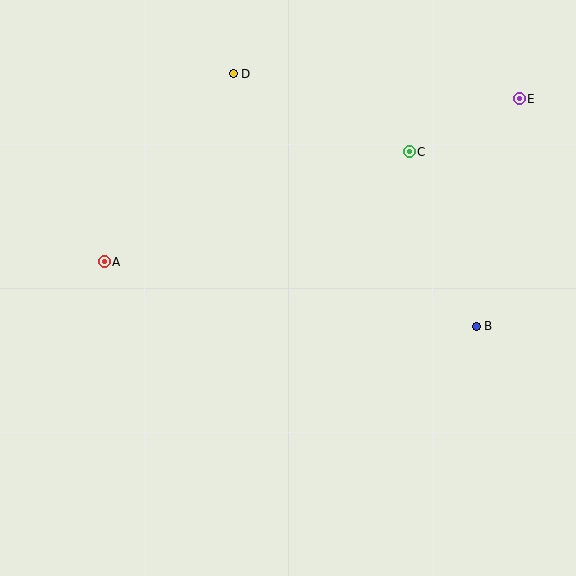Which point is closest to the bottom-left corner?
Point A is closest to the bottom-left corner.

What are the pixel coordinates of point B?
Point B is at (476, 326).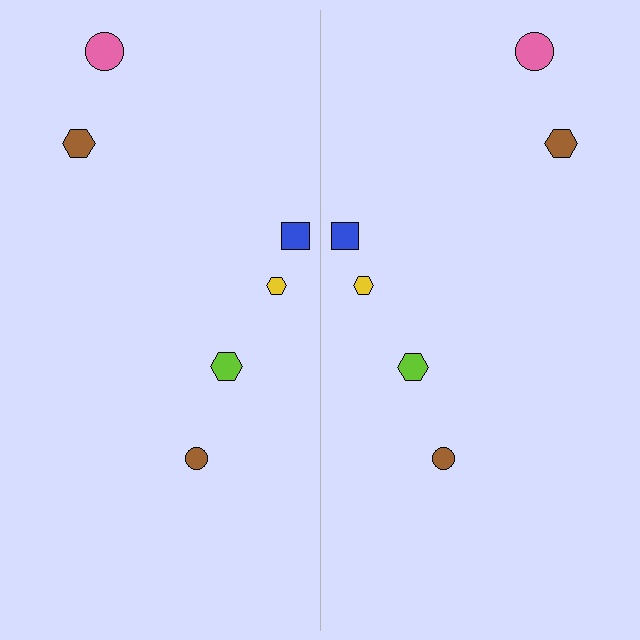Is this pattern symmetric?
Yes, this pattern has bilateral (reflection) symmetry.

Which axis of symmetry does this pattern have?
The pattern has a vertical axis of symmetry running through the center of the image.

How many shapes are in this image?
There are 12 shapes in this image.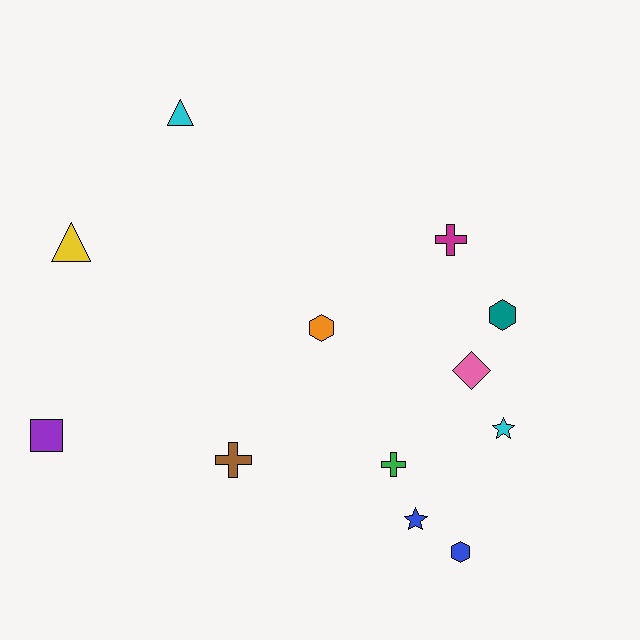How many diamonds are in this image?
There is 1 diamond.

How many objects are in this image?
There are 12 objects.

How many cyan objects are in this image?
There are 2 cyan objects.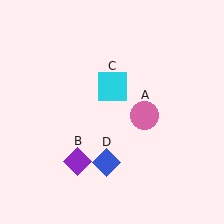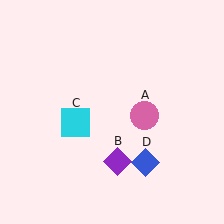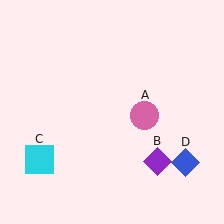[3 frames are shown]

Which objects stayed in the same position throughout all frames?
Pink circle (object A) remained stationary.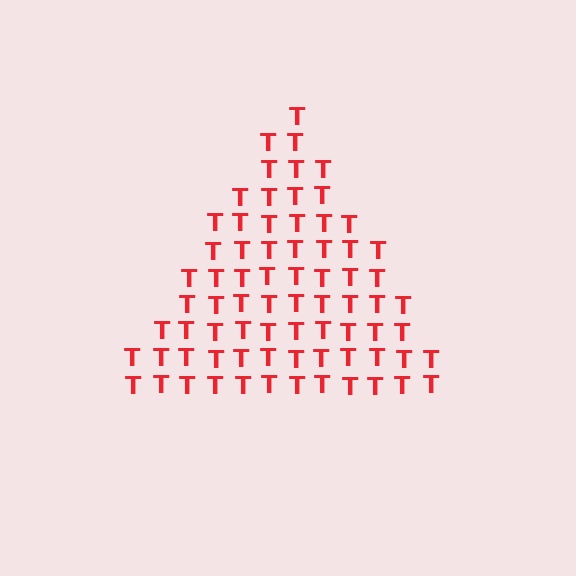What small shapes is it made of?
It is made of small letter T's.